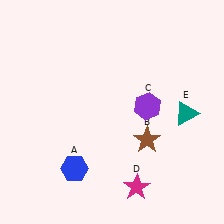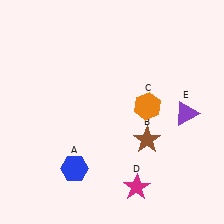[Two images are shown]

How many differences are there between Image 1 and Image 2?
There are 2 differences between the two images.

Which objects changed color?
C changed from purple to orange. E changed from teal to purple.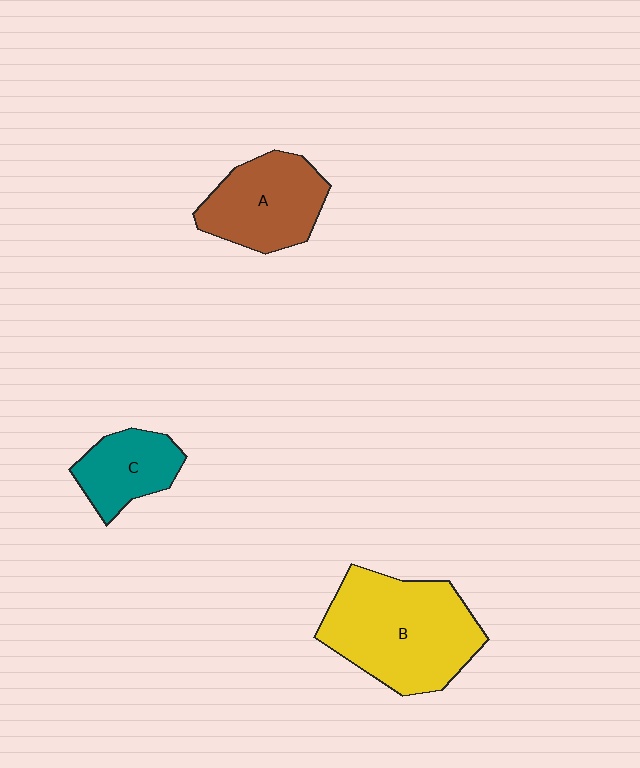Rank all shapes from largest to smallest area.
From largest to smallest: B (yellow), A (brown), C (teal).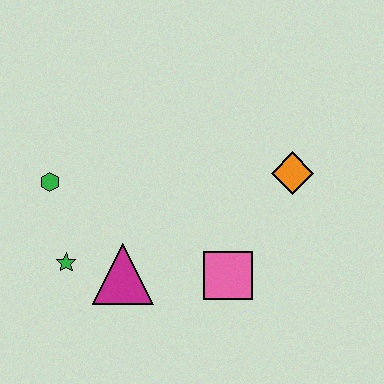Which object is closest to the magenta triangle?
The green star is closest to the magenta triangle.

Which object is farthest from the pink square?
The green hexagon is farthest from the pink square.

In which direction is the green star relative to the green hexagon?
The green star is below the green hexagon.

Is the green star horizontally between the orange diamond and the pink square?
No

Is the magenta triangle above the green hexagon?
No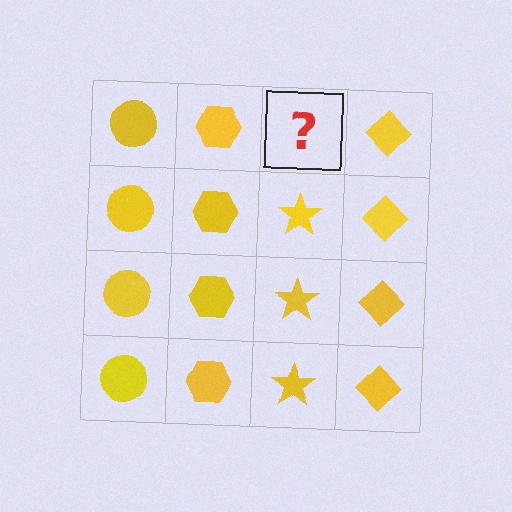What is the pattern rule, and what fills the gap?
The rule is that each column has a consistent shape. The gap should be filled with a yellow star.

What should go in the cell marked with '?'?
The missing cell should contain a yellow star.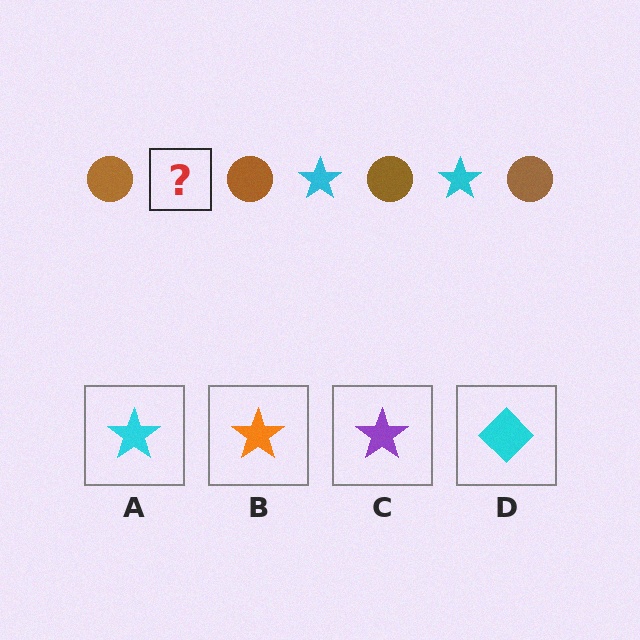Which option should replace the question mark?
Option A.